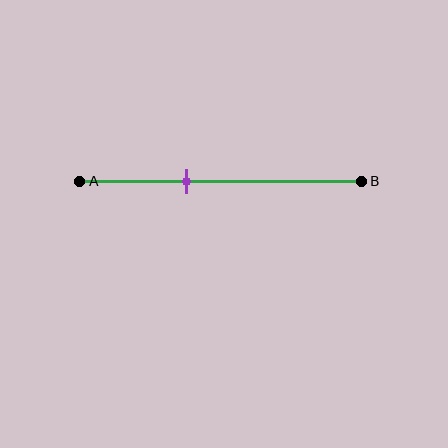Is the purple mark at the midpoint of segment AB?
No, the mark is at about 40% from A, not at the 50% midpoint.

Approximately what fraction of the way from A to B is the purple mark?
The purple mark is approximately 40% of the way from A to B.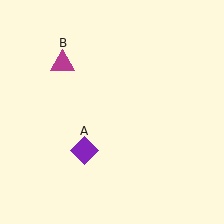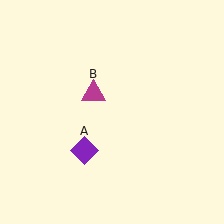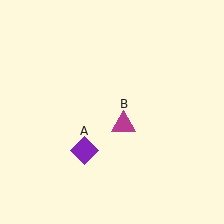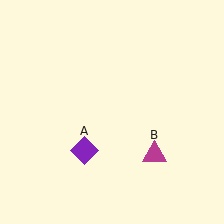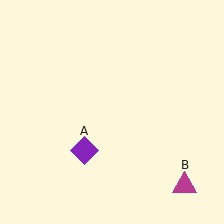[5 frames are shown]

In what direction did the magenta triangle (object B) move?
The magenta triangle (object B) moved down and to the right.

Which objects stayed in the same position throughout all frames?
Purple diamond (object A) remained stationary.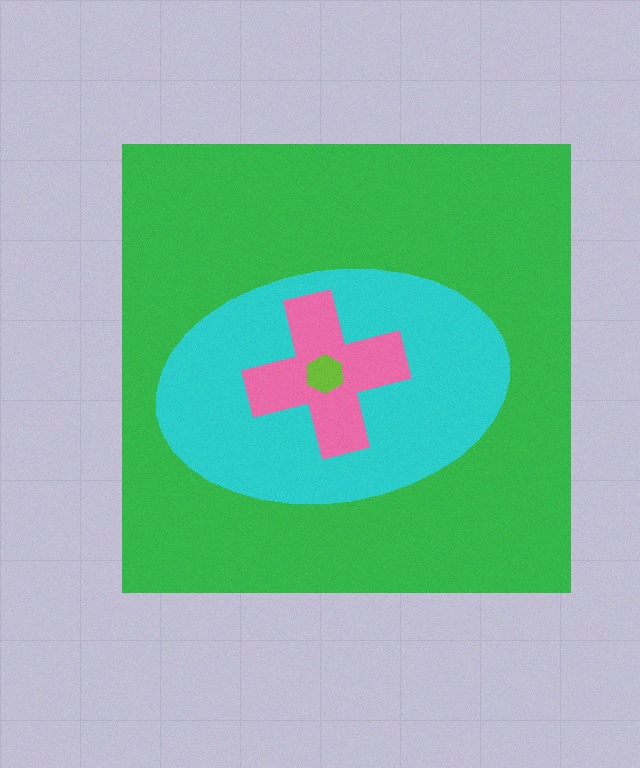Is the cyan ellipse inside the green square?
Yes.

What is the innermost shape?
The lime hexagon.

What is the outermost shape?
The green square.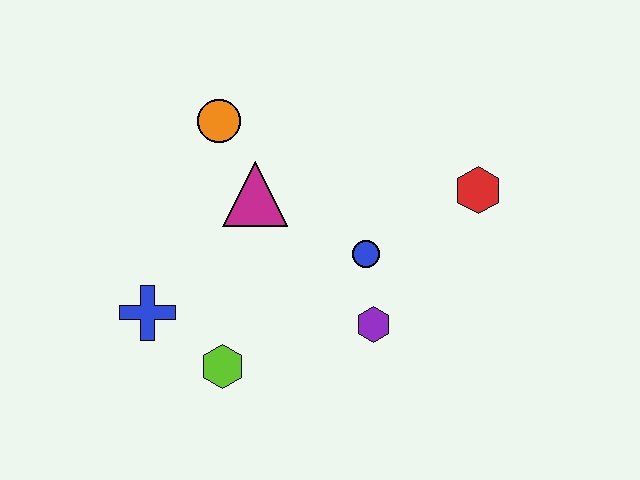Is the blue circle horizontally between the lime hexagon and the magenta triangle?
No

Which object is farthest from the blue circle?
The blue cross is farthest from the blue circle.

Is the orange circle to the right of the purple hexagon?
No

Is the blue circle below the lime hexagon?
No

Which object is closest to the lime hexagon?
The blue cross is closest to the lime hexagon.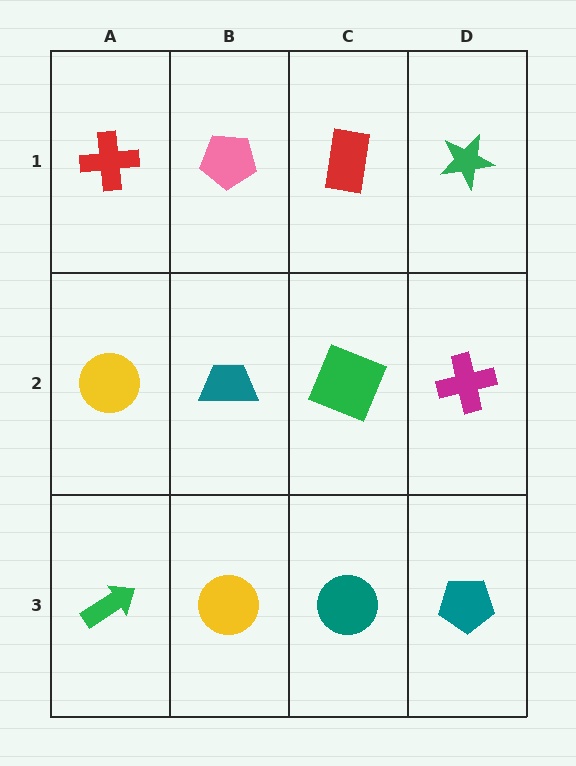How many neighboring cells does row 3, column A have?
2.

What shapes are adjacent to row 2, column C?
A red rectangle (row 1, column C), a teal circle (row 3, column C), a teal trapezoid (row 2, column B), a magenta cross (row 2, column D).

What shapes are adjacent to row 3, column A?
A yellow circle (row 2, column A), a yellow circle (row 3, column B).